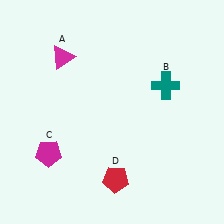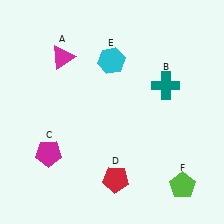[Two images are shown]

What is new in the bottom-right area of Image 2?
A lime pentagon (F) was added in the bottom-right area of Image 2.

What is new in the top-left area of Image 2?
A cyan hexagon (E) was added in the top-left area of Image 2.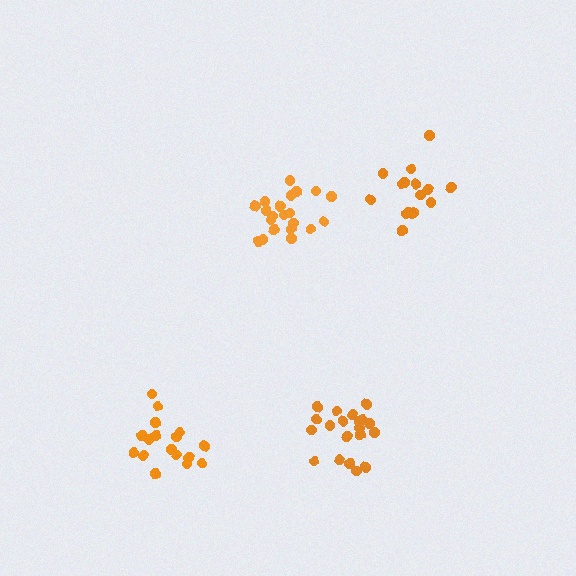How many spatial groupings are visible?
There are 4 spatial groupings.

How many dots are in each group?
Group 1: 21 dots, Group 2: 17 dots, Group 3: 20 dots, Group 4: 16 dots (74 total).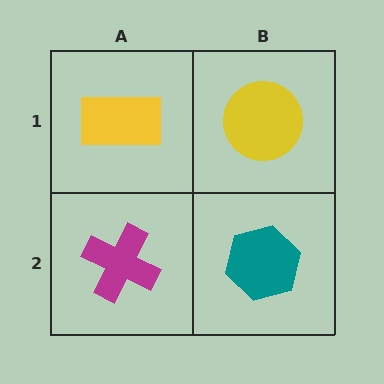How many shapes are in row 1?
2 shapes.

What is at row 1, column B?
A yellow circle.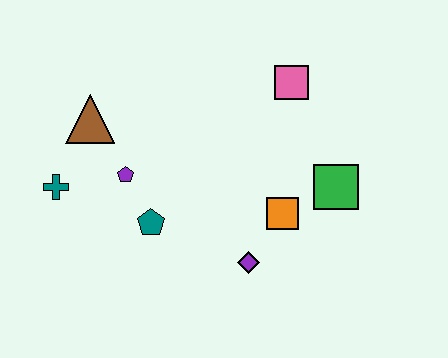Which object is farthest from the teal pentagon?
The pink square is farthest from the teal pentagon.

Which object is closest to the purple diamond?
The orange square is closest to the purple diamond.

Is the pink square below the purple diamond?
No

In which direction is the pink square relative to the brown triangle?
The pink square is to the right of the brown triangle.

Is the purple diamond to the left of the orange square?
Yes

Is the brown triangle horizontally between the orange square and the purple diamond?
No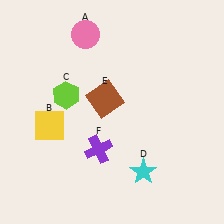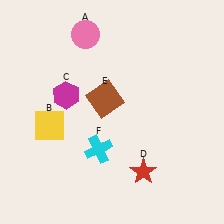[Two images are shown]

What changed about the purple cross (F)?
In Image 1, F is purple. In Image 2, it changed to cyan.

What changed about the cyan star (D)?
In Image 1, D is cyan. In Image 2, it changed to red.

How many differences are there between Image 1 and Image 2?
There are 3 differences between the two images.